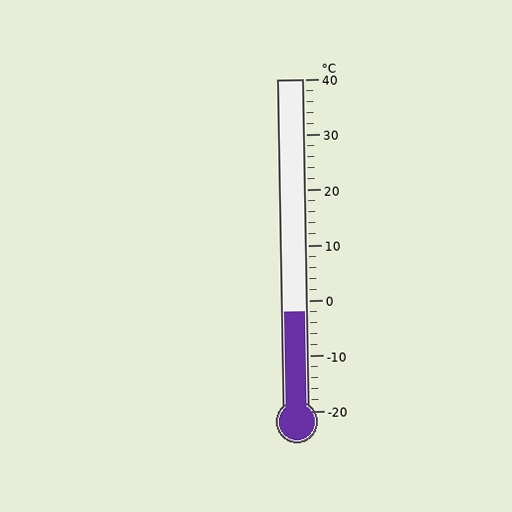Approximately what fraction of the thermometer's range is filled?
The thermometer is filled to approximately 30% of its range.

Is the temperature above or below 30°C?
The temperature is below 30°C.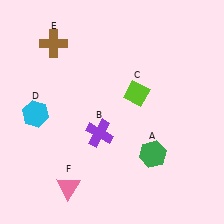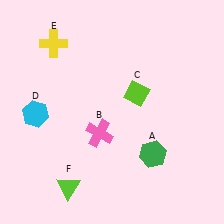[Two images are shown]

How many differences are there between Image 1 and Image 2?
There are 3 differences between the two images.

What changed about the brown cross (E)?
In Image 1, E is brown. In Image 2, it changed to yellow.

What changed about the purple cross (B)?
In Image 1, B is purple. In Image 2, it changed to pink.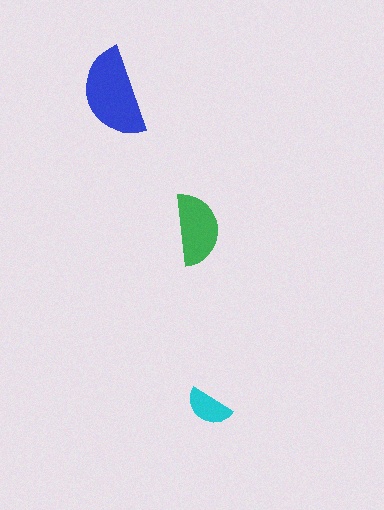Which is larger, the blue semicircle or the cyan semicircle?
The blue one.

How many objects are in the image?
There are 3 objects in the image.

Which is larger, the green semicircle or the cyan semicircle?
The green one.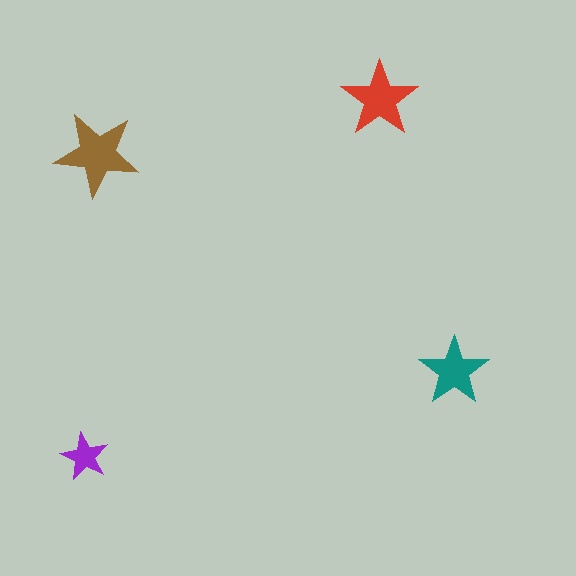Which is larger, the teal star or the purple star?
The teal one.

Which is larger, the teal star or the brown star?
The brown one.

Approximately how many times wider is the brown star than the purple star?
About 2 times wider.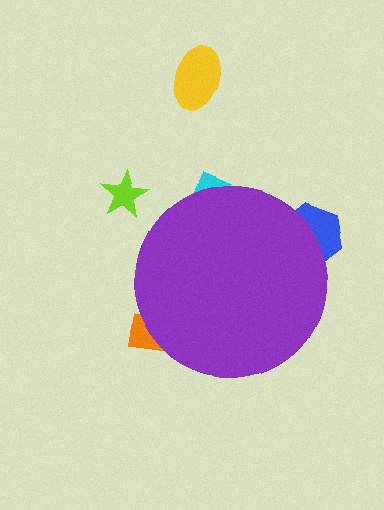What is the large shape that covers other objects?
A purple circle.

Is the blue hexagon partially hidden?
Yes, the blue hexagon is partially hidden behind the purple circle.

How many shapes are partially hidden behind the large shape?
3 shapes are partially hidden.